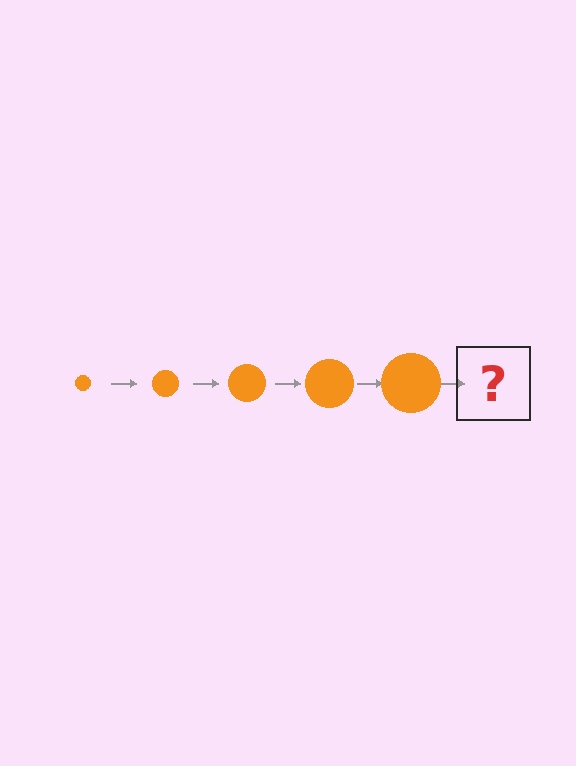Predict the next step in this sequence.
The next step is an orange circle, larger than the previous one.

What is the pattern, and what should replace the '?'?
The pattern is that the circle gets progressively larger each step. The '?' should be an orange circle, larger than the previous one.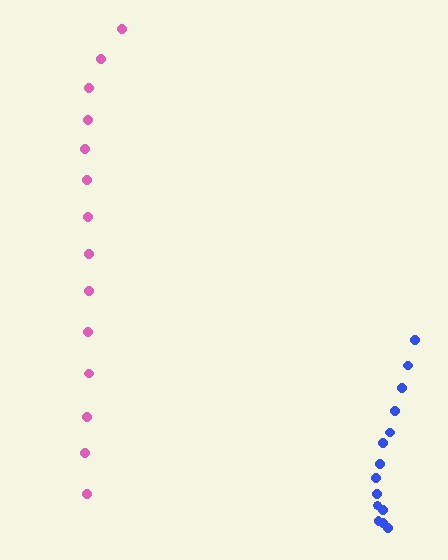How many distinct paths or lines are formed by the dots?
There are 2 distinct paths.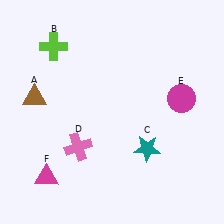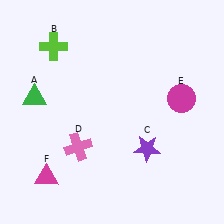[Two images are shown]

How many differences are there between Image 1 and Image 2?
There are 2 differences between the two images.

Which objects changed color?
A changed from brown to green. C changed from teal to purple.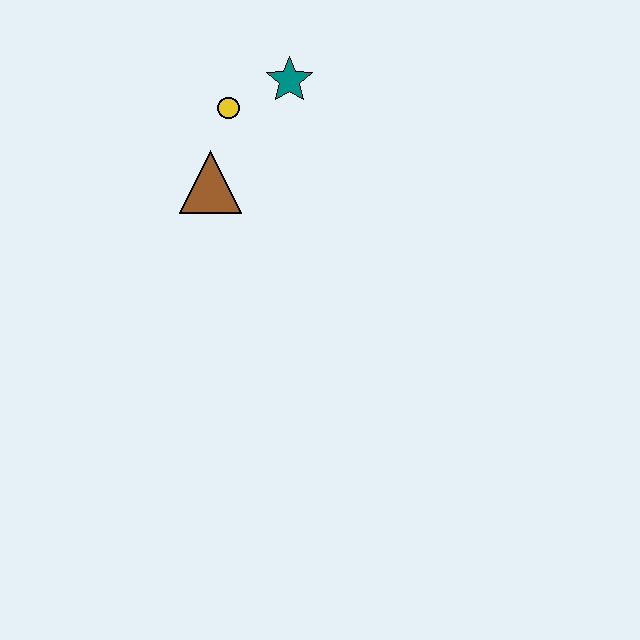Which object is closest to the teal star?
The yellow circle is closest to the teal star.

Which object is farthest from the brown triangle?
The teal star is farthest from the brown triangle.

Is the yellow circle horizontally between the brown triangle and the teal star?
Yes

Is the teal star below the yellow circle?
No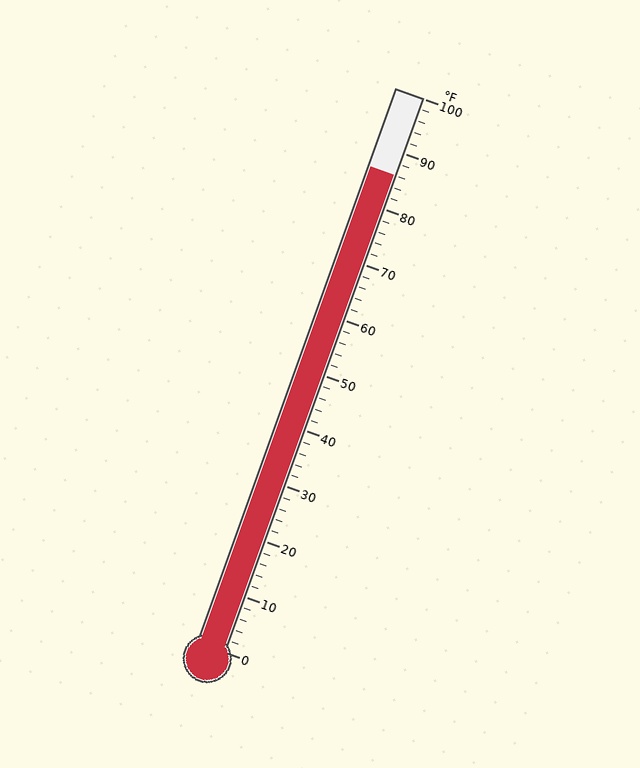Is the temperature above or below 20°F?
The temperature is above 20°F.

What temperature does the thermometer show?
The thermometer shows approximately 86°F.